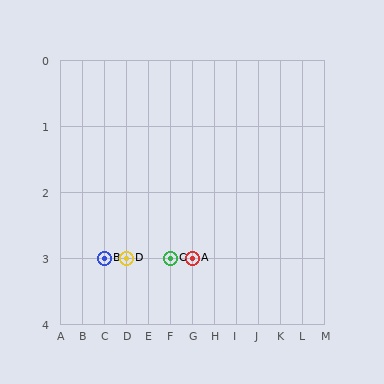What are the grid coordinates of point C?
Point C is at grid coordinates (F, 3).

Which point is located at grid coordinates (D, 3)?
Point D is at (D, 3).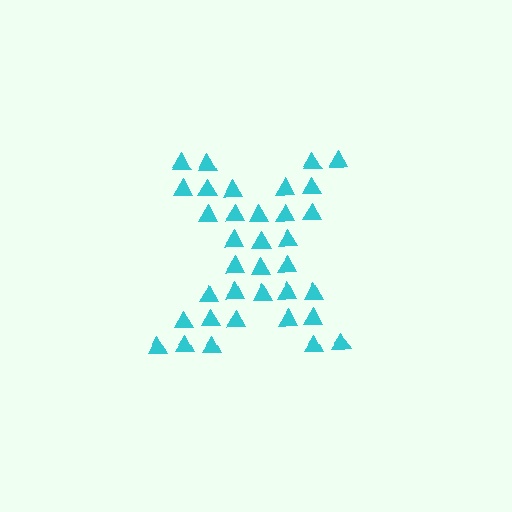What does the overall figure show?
The overall figure shows the letter X.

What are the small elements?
The small elements are triangles.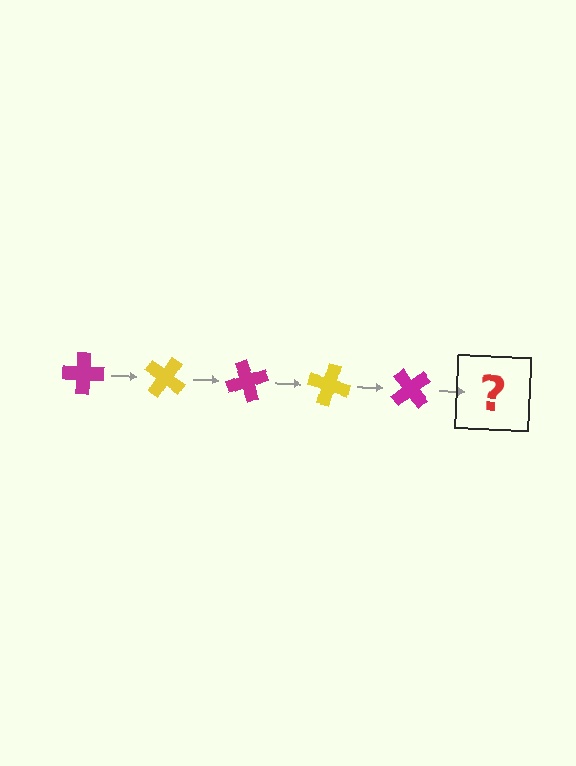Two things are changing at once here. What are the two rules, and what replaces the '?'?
The two rules are that it rotates 35 degrees each step and the color cycles through magenta and yellow. The '?' should be a yellow cross, rotated 175 degrees from the start.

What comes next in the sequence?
The next element should be a yellow cross, rotated 175 degrees from the start.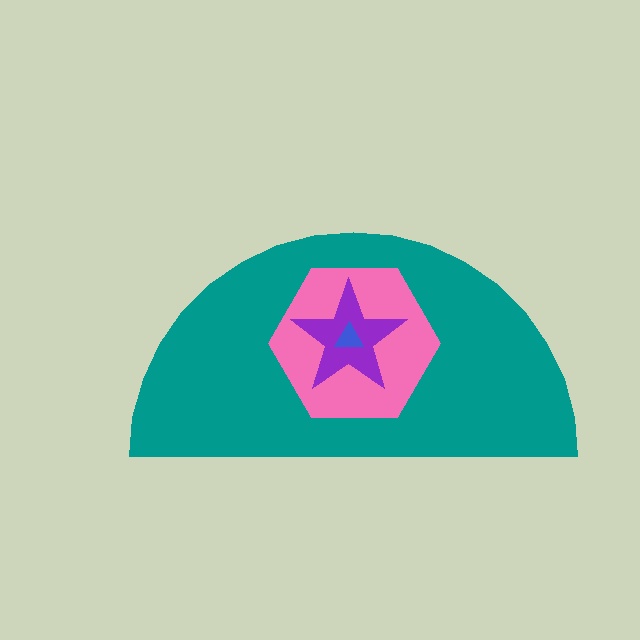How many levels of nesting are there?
4.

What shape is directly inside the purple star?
The blue triangle.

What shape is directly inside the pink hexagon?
The purple star.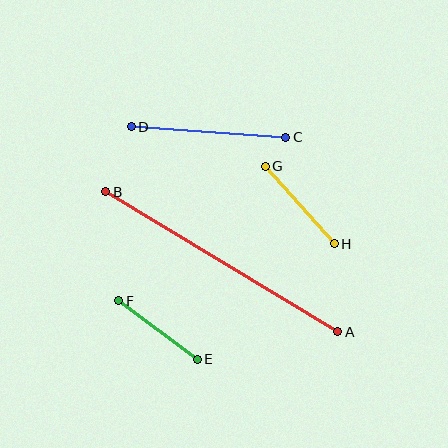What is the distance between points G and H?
The distance is approximately 104 pixels.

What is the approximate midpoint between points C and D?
The midpoint is at approximately (209, 132) pixels.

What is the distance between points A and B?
The distance is approximately 271 pixels.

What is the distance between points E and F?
The distance is approximately 98 pixels.